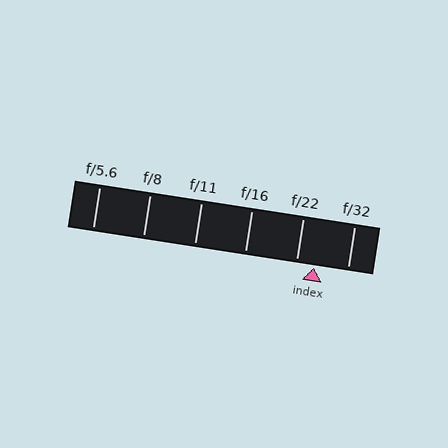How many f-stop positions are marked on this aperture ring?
There are 6 f-stop positions marked.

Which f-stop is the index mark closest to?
The index mark is closest to f/22.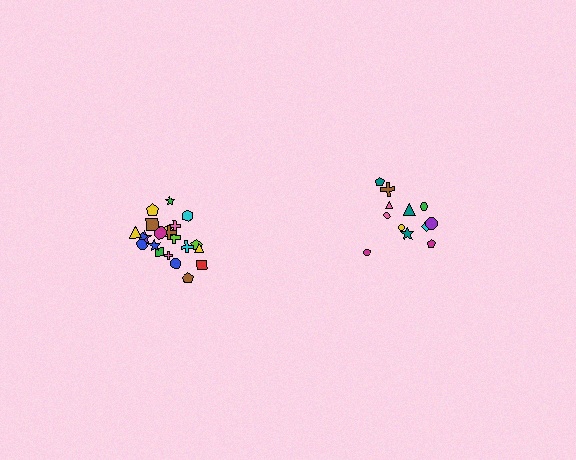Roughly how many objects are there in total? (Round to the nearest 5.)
Roughly 35 objects in total.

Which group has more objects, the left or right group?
The left group.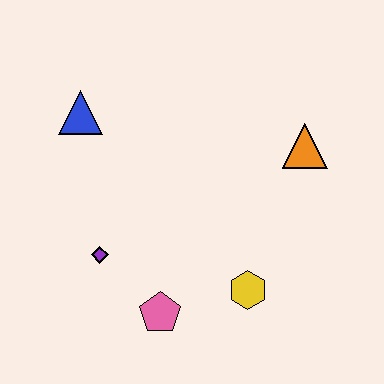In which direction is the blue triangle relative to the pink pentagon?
The blue triangle is above the pink pentagon.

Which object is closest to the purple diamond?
The pink pentagon is closest to the purple diamond.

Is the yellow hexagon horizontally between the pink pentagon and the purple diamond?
No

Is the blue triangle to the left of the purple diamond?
Yes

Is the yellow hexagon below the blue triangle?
Yes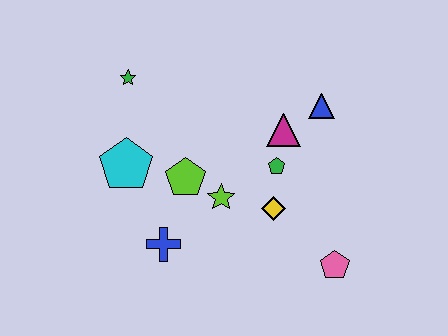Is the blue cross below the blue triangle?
Yes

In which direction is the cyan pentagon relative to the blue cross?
The cyan pentagon is above the blue cross.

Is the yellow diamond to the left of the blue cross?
No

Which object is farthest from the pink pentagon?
The green star is farthest from the pink pentagon.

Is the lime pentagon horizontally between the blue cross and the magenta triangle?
Yes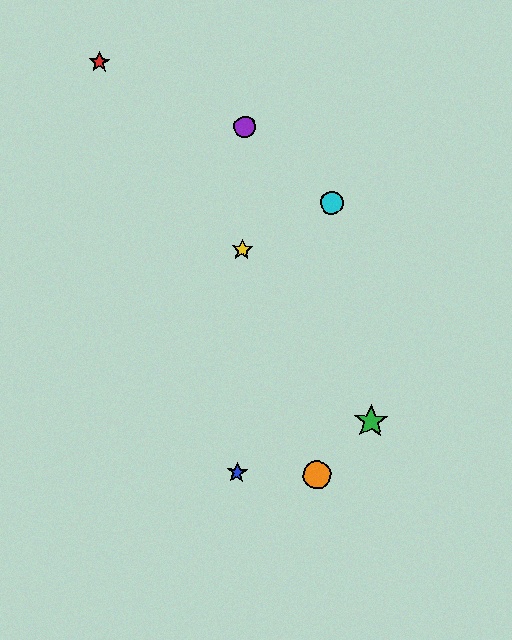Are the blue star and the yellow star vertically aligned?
Yes, both are at x≈237.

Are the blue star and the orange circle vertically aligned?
No, the blue star is at x≈237 and the orange circle is at x≈317.